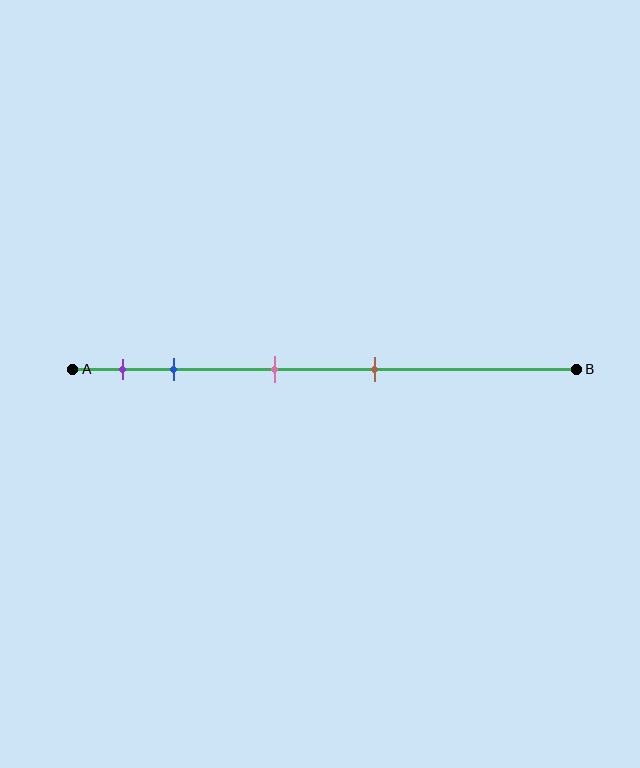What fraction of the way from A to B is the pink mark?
The pink mark is approximately 40% (0.4) of the way from A to B.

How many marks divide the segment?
There are 4 marks dividing the segment.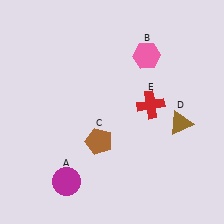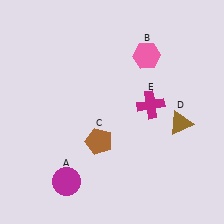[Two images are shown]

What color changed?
The cross (E) changed from red in Image 1 to magenta in Image 2.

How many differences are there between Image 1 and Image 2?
There is 1 difference between the two images.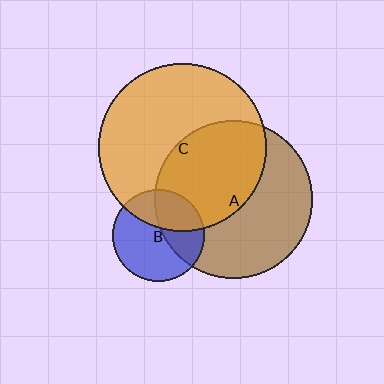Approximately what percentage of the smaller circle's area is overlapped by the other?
Approximately 40%.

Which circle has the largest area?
Circle C (orange).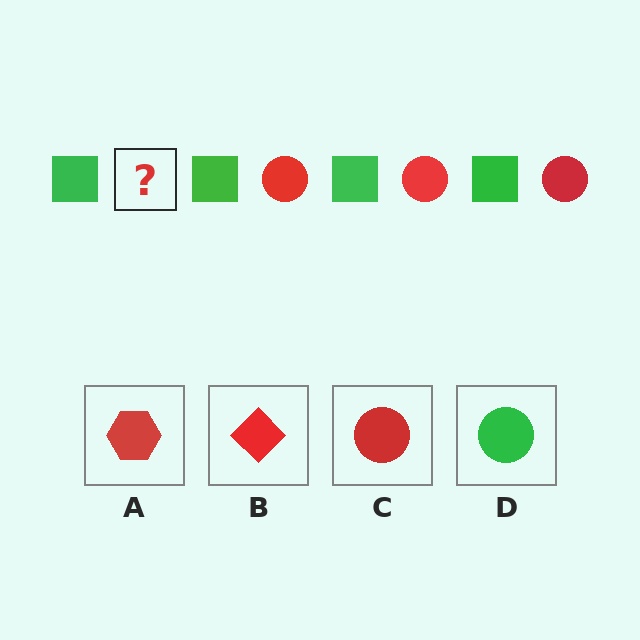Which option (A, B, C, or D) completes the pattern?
C.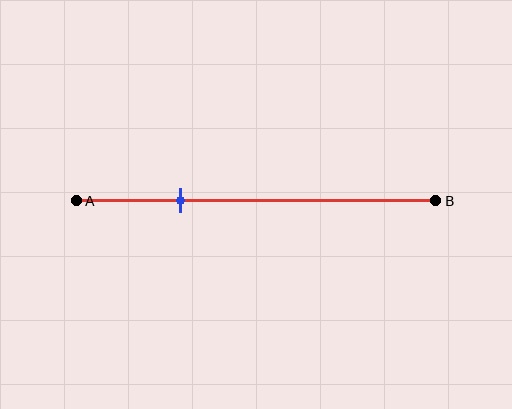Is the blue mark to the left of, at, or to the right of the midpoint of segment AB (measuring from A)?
The blue mark is to the left of the midpoint of segment AB.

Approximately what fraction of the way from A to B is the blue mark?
The blue mark is approximately 30% of the way from A to B.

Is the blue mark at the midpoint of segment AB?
No, the mark is at about 30% from A, not at the 50% midpoint.